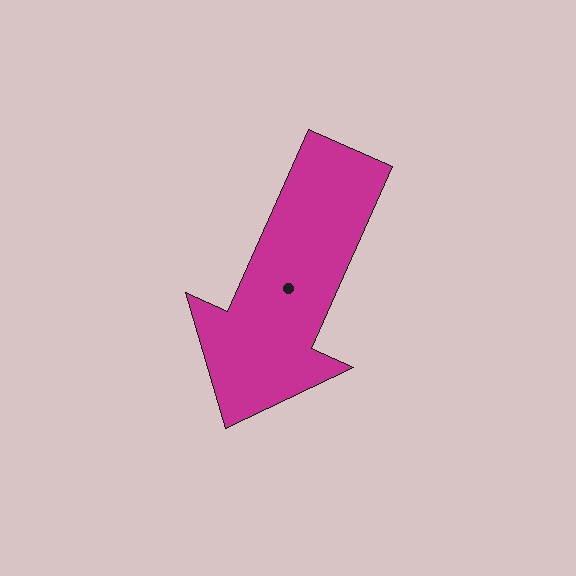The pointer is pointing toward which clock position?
Roughly 7 o'clock.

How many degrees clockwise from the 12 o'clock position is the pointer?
Approximately 204 degrees.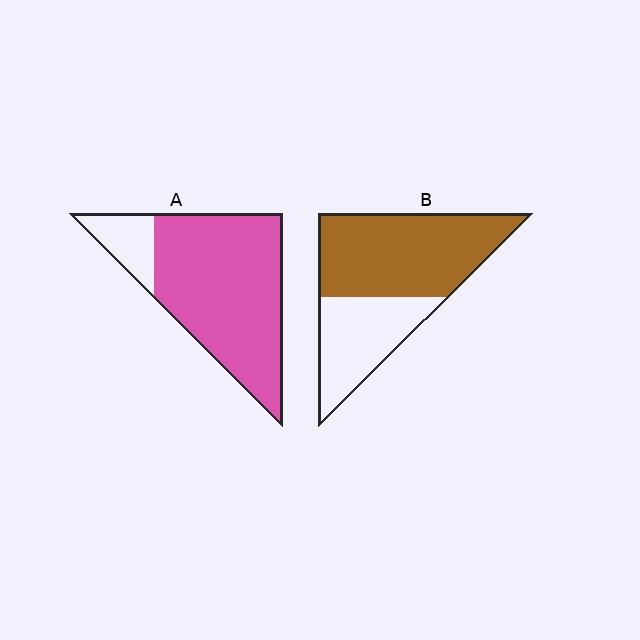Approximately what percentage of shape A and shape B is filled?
A is approximately 85% and B is approximately 65%.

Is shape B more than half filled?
Yes.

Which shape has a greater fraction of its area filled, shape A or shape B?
Shape A.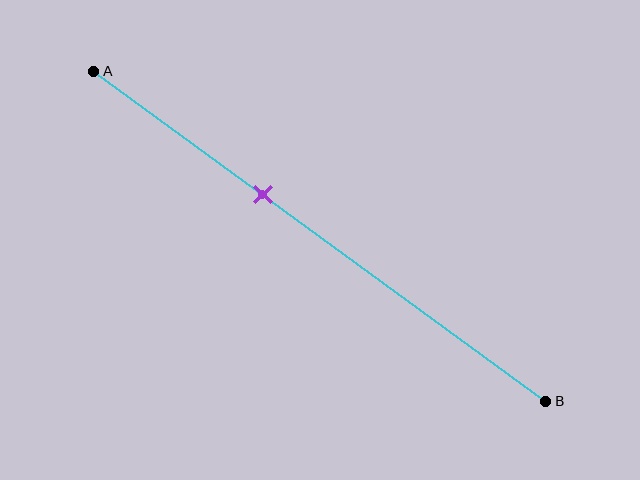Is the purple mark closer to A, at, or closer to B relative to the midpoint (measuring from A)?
The purple mark is closer to point A than the midpoint of segment AB.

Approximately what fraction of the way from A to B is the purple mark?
The purple mark is approximately 35% of the way from A to B.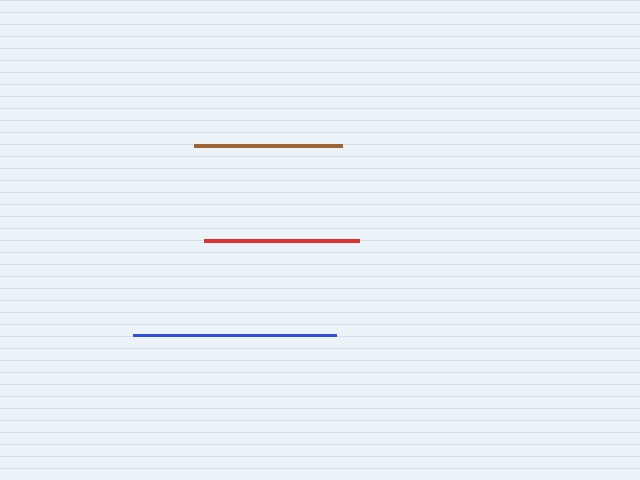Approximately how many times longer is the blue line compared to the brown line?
The blue line is approximately 1.4 times the length of the brown line.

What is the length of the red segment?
The red segment is approximately 155 pixels long.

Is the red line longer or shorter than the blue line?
The blue line is longer than the red line.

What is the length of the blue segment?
The blue segment is approximately 202 pixels long.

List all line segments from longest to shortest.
From longest to shortest: blue, red, brown.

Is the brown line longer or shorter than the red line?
The red line is longer than the brown line.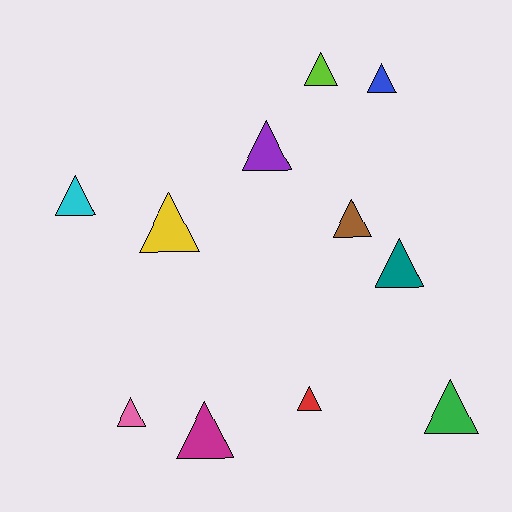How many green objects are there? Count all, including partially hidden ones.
There is 1 green object.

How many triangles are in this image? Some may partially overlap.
There are 11 triangles.